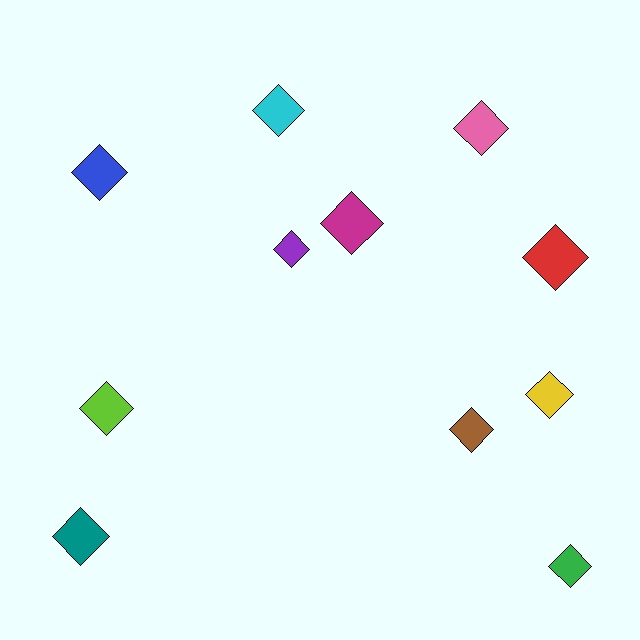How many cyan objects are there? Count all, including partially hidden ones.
There is 1 cyan object.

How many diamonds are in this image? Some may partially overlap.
There are 11 diamonds.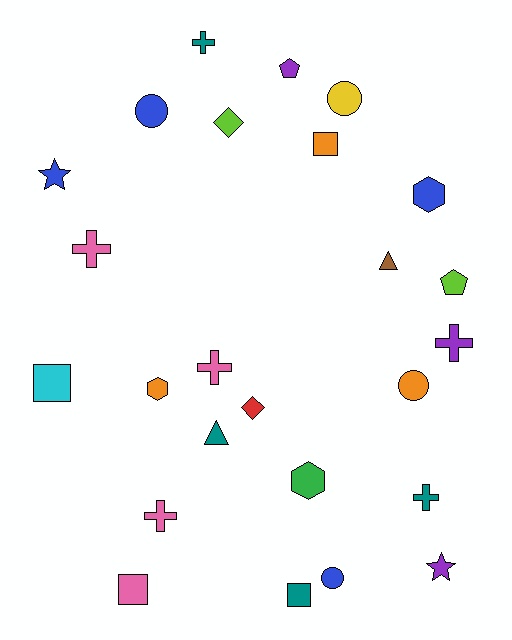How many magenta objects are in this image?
There are no magenta objects.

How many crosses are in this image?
There are 6 crosses.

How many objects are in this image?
There are 25 objects.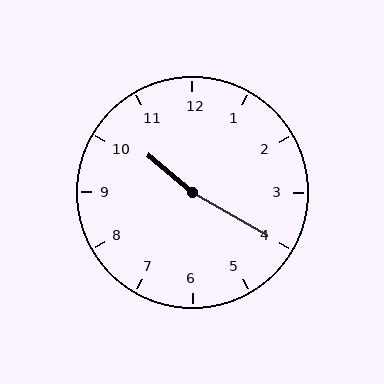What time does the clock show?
10:20.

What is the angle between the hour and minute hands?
Approximately 170 degrees.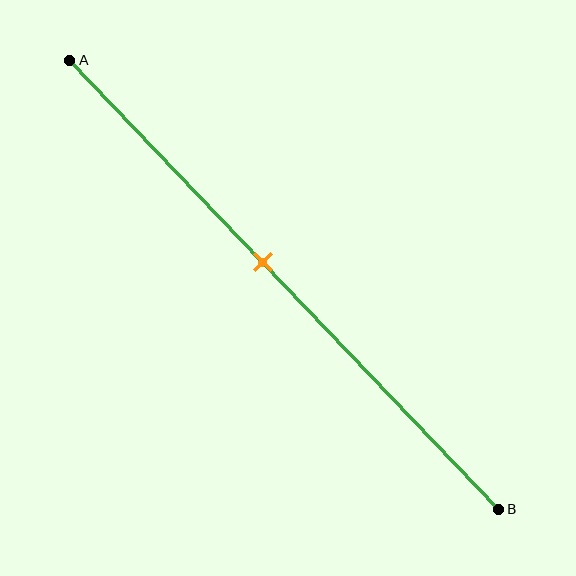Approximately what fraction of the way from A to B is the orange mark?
The orange mark is approximately 45% of the way from A to B.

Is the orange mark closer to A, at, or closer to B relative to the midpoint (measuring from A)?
The orange mark is closer to point A than the midpoint of segment AB.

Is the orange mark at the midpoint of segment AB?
No, the mark is at about 45% from A, not at the 50% midpoint.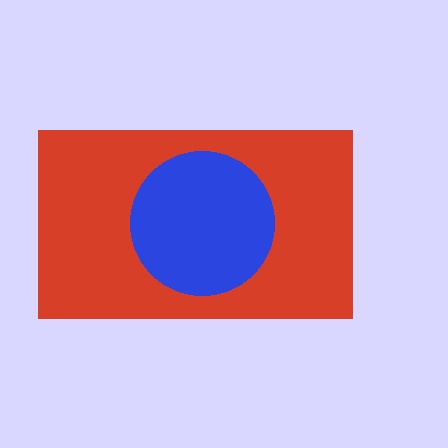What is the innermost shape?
The blue circle.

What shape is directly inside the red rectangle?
The blue circle.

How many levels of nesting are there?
2.